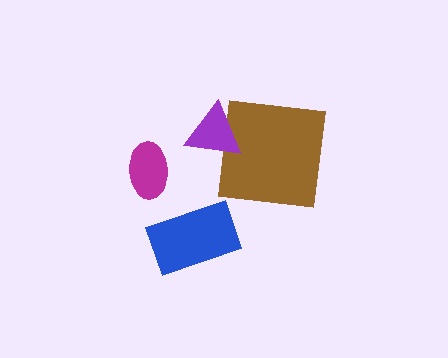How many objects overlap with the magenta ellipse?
0 objects overlap with the magenta ellipse.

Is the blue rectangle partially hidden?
No, no other shape covers it.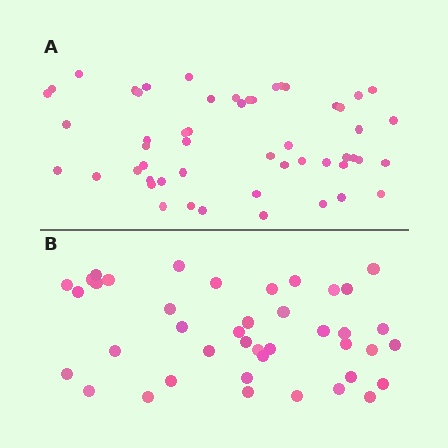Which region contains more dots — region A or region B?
Region A (the top region) has more dots.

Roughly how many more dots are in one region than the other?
Region A has roughly 12 or so more dots than region B.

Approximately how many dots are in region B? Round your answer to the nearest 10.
About 40 dots. (The exact count is 41, which rounds to 40.)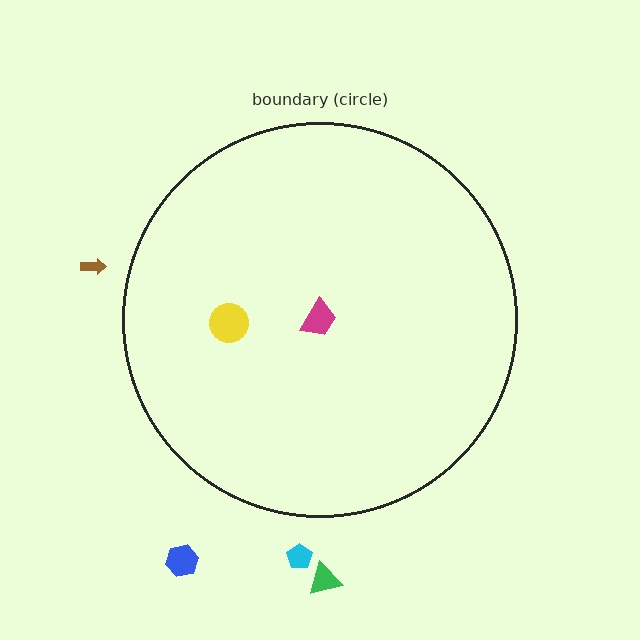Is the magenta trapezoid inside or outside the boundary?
Inside.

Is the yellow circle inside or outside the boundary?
Inside.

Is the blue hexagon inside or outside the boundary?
Outside.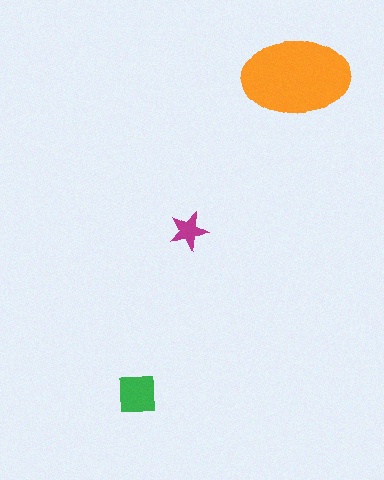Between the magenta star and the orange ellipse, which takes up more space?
The orange ellipse.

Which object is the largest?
The orange ellipse.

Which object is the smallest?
The magenta star.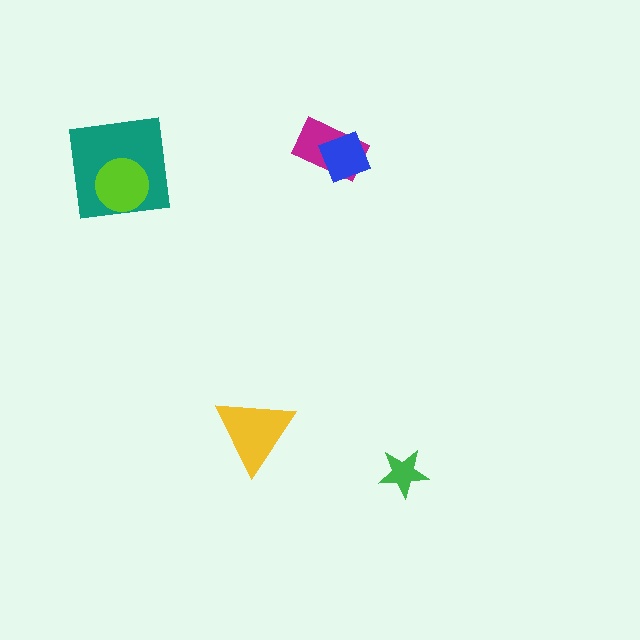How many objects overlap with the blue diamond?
1 object overlaps with the blue diamond.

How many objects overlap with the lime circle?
1 object overlaps with the lime circle.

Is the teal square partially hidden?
Yes, it is partially covered by another shape.